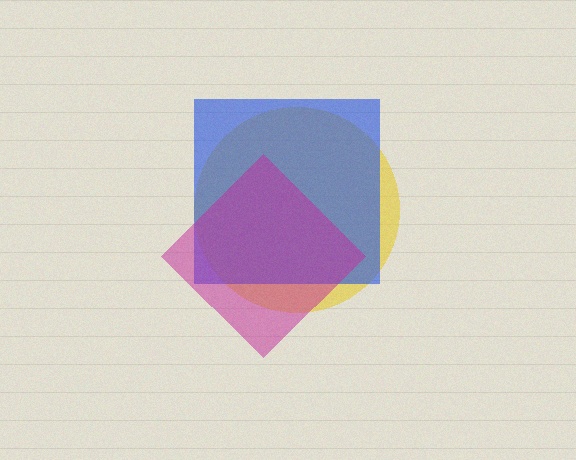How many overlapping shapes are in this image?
There are 3 overlapping shapes in the image.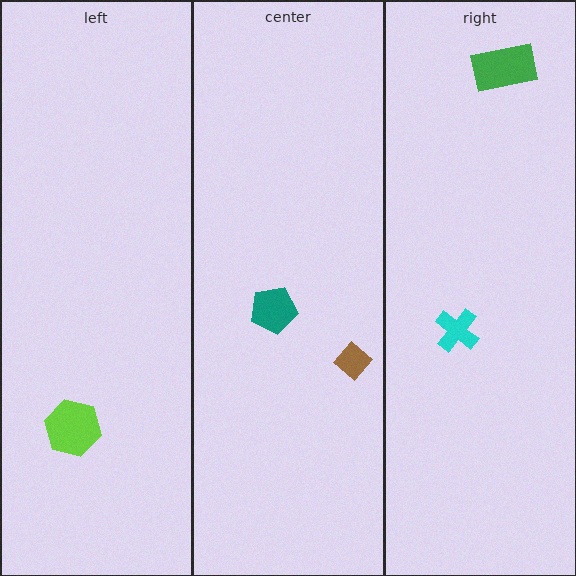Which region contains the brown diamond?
The center region.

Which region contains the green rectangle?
The right region.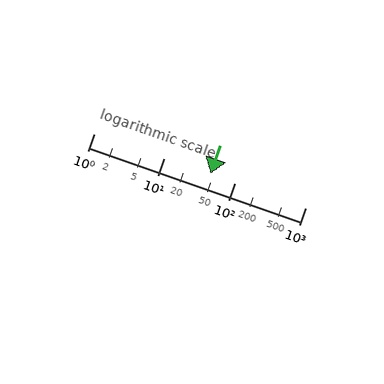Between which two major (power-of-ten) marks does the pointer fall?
The pointer is between 10 and 100.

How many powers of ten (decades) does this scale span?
The scale spans 3 decades, from 1 to 1000.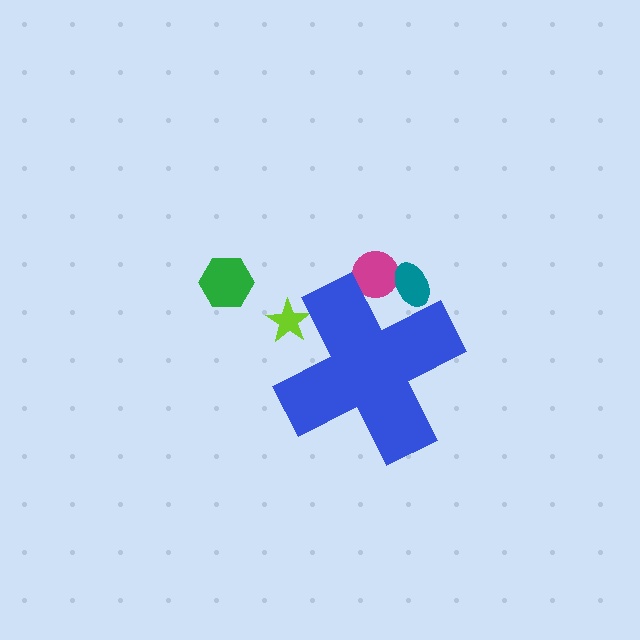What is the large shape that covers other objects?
A blue cross.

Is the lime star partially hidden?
Yes, the lime star is partially hidden behind the blue cross.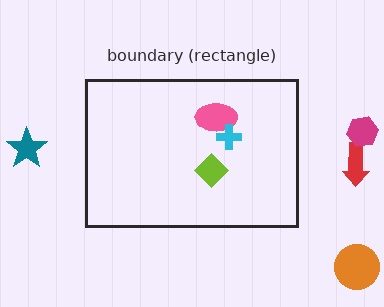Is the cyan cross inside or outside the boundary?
Inside.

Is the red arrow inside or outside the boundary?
Outside.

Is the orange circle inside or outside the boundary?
Outside.